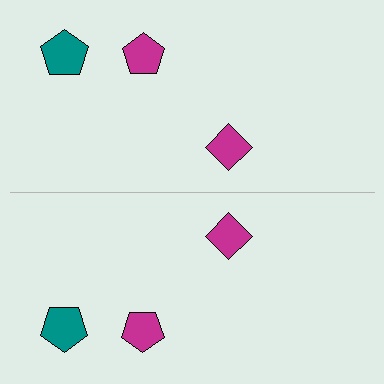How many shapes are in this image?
There are 6 shapes in this image.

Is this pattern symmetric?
Yes, this pattern has bilateral (reflection) symmetry.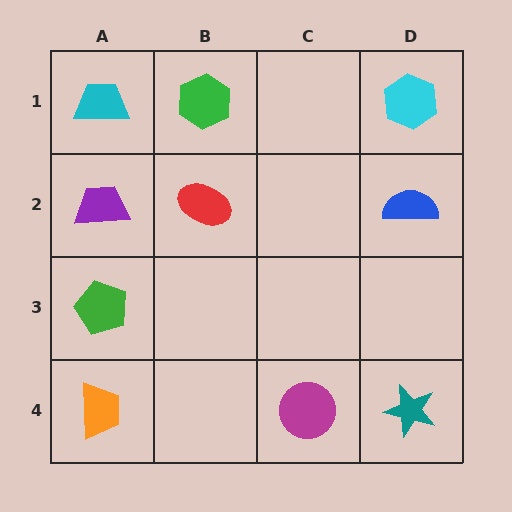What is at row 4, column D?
A teal star.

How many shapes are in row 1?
3 shapes.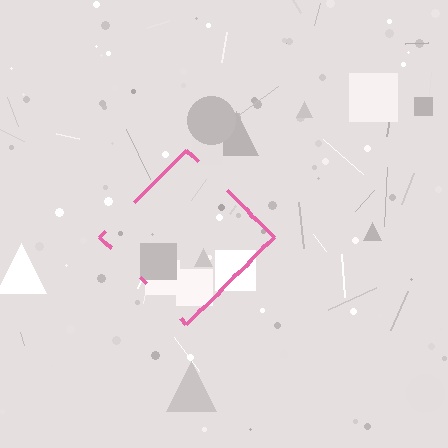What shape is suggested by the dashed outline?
The dashed outline suggests a diamond.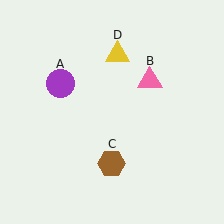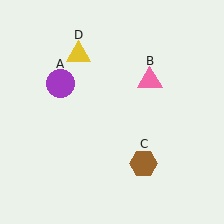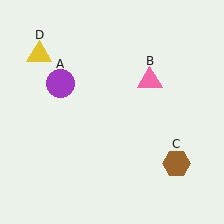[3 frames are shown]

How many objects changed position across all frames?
2 objects changed position: brown hexagon (object C), yellow triangle (object D).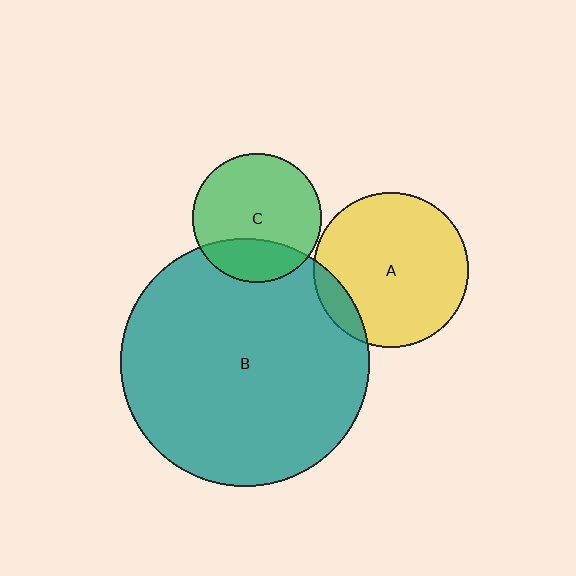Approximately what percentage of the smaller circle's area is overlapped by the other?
Approximately 25%.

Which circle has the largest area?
Circle B (teal).